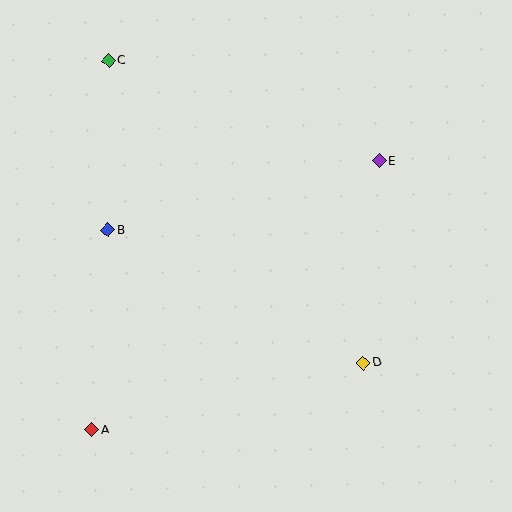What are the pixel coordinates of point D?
Point D is at (363, 363).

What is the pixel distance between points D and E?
The distance between D and E is 202 pixels.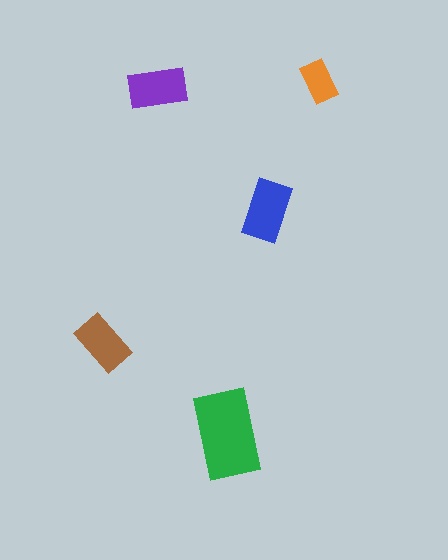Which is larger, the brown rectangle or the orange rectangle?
The brown one.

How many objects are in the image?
There are 5 objects in the image.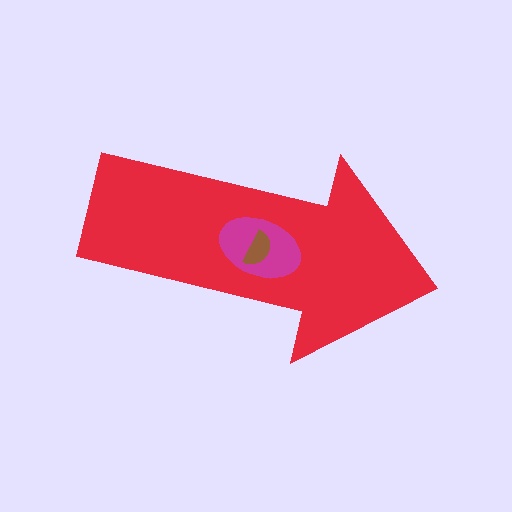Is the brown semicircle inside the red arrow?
Yes.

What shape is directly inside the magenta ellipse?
The brown semicircle.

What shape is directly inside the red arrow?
The magenta ellipse.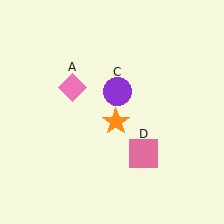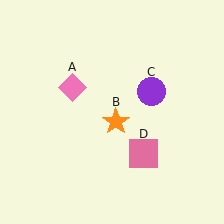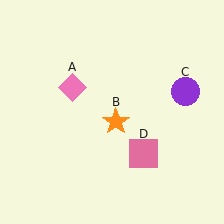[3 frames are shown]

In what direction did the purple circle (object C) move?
The purple circle (object C) moved right.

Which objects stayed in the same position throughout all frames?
Pink diamond (object A) and orange star (object B) and pink square (object D) remained stationary.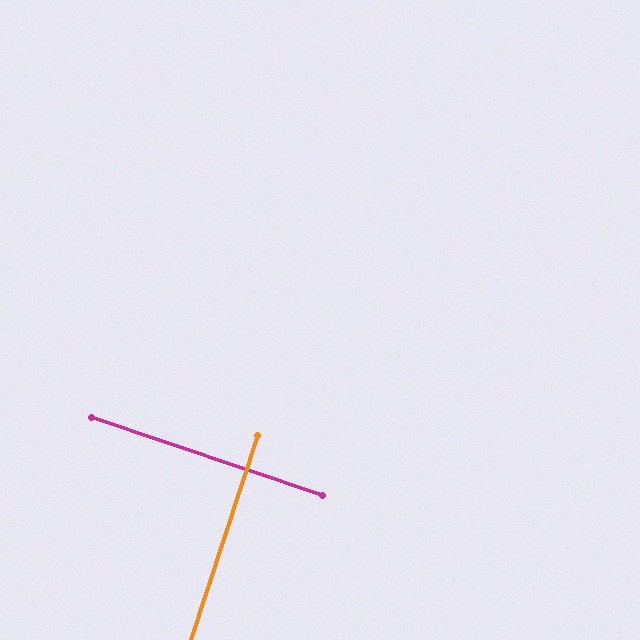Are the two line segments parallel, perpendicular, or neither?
Perpendicular — they meet at approximately 90°.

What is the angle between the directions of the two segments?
Approximately 90 degrees.